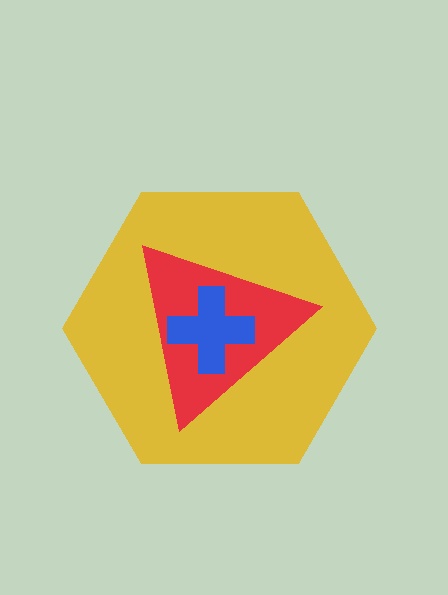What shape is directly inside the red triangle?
The blue cross.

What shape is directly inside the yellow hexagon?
The red triangle.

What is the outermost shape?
The yellow hexagon.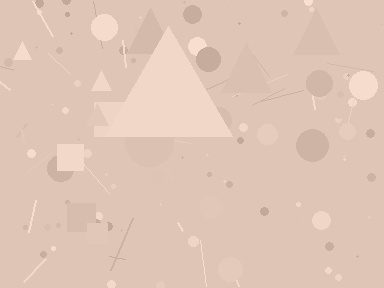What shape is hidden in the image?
A triangle is hidden in the image.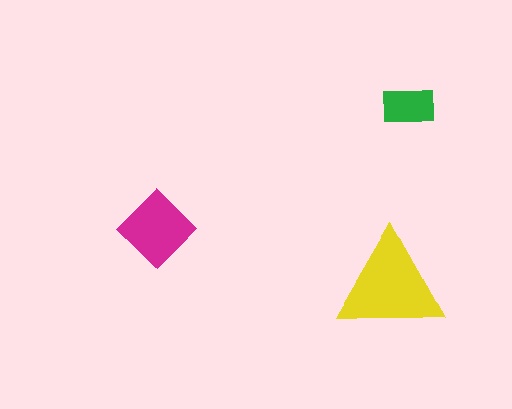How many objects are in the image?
There are 3 objects in the image.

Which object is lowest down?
The yellow triangle is bottommost.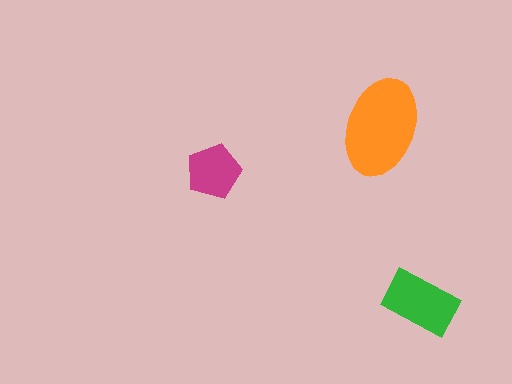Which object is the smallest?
The magenta pentagon.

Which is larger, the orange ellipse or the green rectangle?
The orange ellipse.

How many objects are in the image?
There are 3 objects in the image.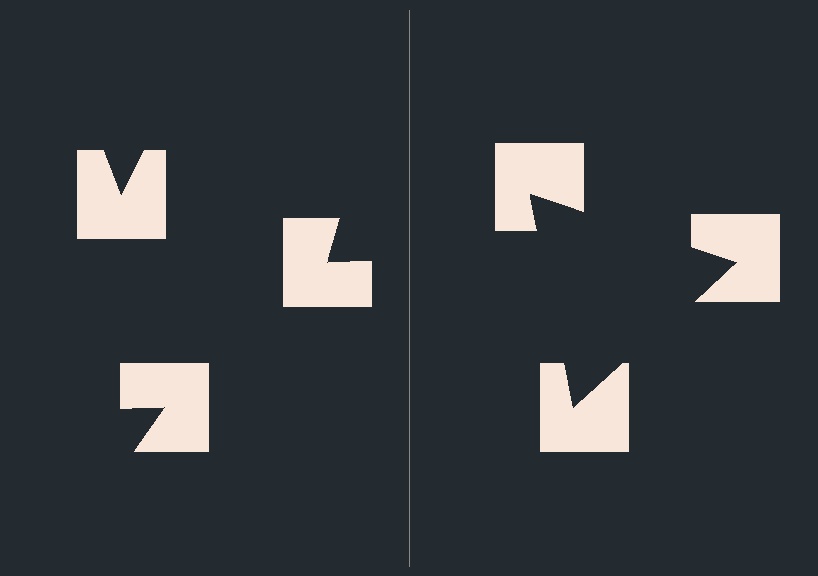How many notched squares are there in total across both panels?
6 — 3 on each side.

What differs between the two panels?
The notched squares are positioned identically on both sides; only the wedge orientations differ. On the right they align to a triangle; on the left they are misaligned.